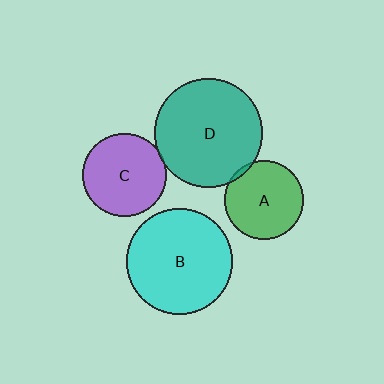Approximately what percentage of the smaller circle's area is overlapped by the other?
Approximately 5%.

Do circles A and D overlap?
Yes.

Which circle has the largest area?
Circle D (teal).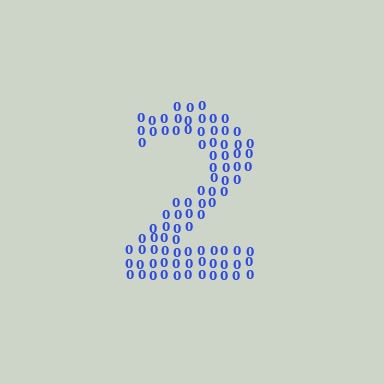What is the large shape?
The large shape is the digit 2.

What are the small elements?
The small elements are digit 0's.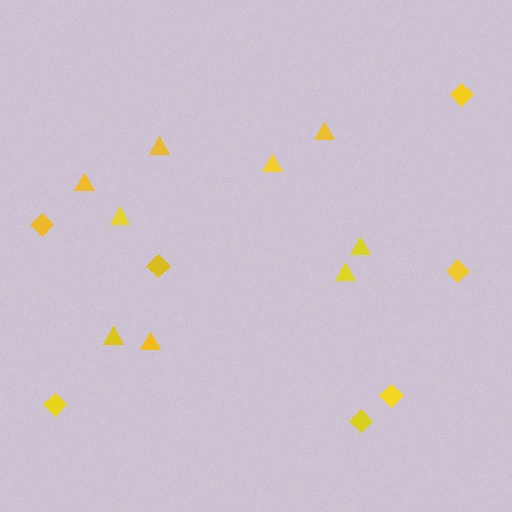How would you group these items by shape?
There are 2 groups: one group of diamonds (7) and one group of triangles (9).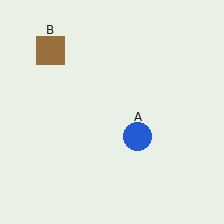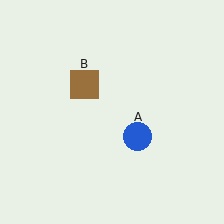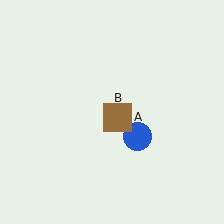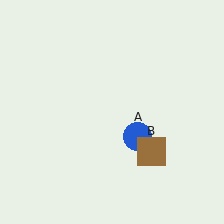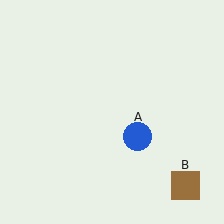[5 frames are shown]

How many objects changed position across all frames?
1 object changed position: brown square (object B).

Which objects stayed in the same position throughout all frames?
Blue circle (object A) remained stationary.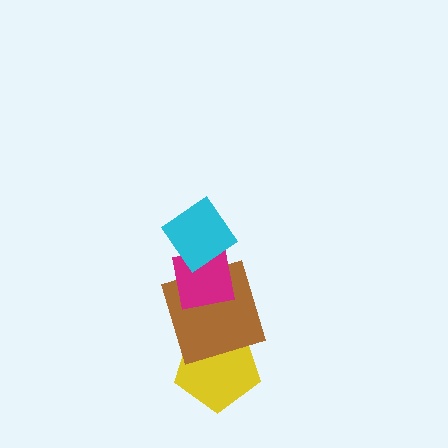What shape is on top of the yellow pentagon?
The brown square is on top of the yellow pentagon.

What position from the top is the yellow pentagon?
The yellow pentagon is 4th from the top.